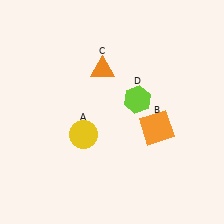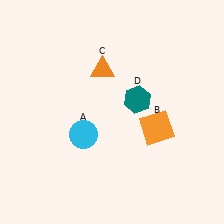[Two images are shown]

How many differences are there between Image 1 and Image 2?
There are 2 differences between the two images.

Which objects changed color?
A changed from yellow to cyan. D changed from lime to teal.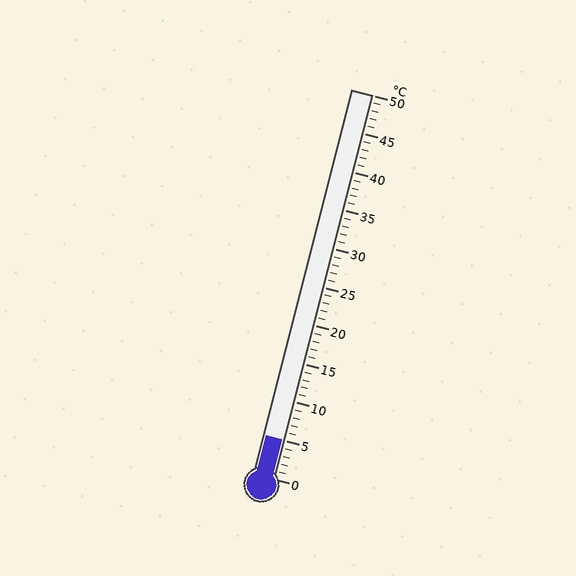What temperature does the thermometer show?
The thermometer shows approximately 5°C.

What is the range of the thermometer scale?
The thermometer scale ranges from 0°C to 50°C.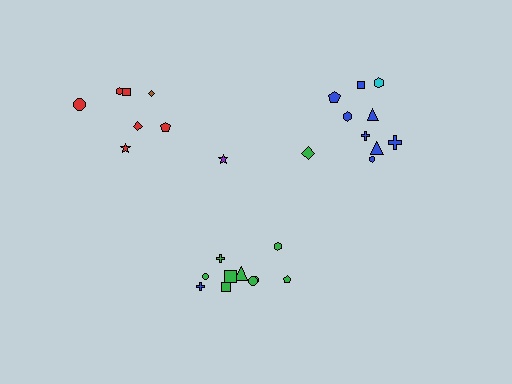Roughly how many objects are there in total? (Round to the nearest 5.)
Roughly 30 objects in total.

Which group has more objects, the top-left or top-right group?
The top-right group.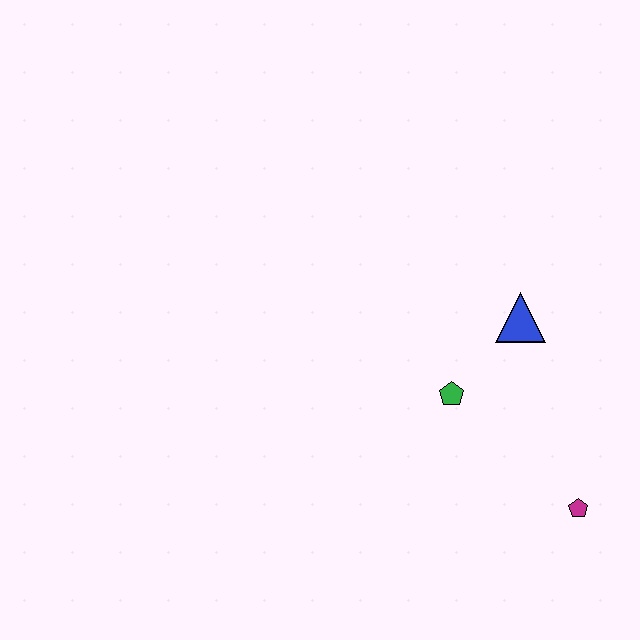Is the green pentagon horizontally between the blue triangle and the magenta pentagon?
No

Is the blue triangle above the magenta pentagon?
Yes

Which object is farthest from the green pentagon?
The magenta pentagon is farthest from the green pentagon.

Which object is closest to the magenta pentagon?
The green pentagon is closest to the magenta pentagon.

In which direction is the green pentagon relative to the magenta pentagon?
The green pentagon is to the left of the magenta pentagon.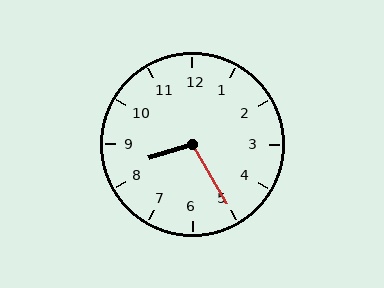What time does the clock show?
8:25.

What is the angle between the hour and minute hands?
Approximately 102 degrees.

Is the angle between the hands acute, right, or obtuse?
It is obtuse.